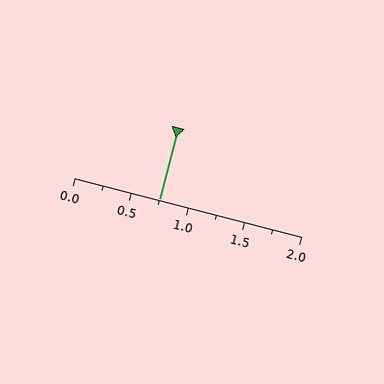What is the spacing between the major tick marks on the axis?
The major ticks are spaced 0.5 apart.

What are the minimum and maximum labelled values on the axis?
The axis runs from 0.0 to 2.0.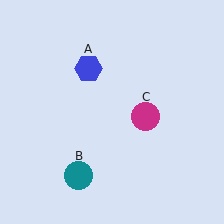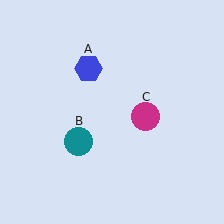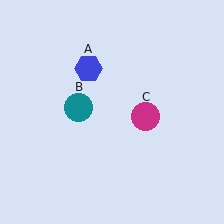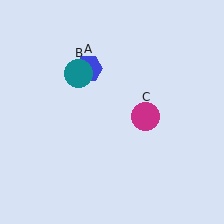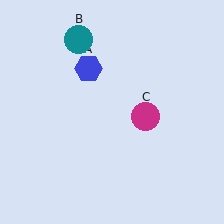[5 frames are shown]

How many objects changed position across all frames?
1 object changed position: teal circle (object B).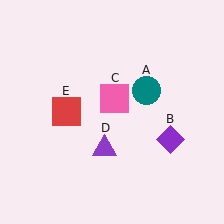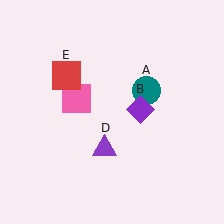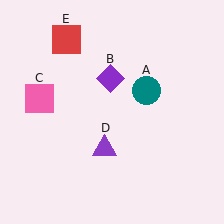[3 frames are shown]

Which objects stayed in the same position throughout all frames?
Teal circle (object A) and purple triangle (object D) remained stationary.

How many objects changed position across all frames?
3 objects changed position: purple diamond (object B), pink square (object C), red square (object E).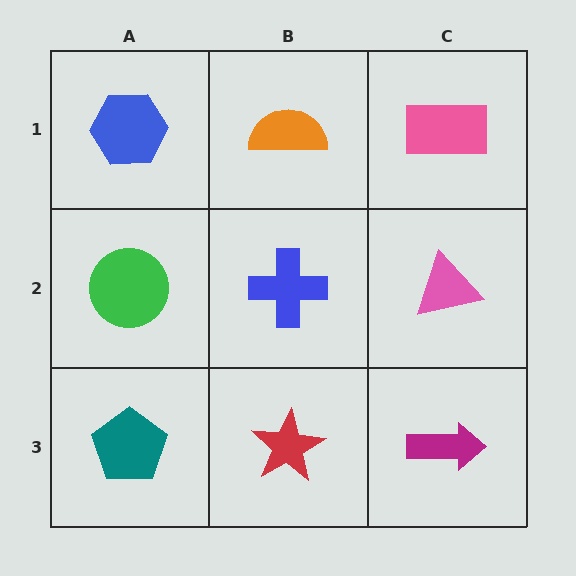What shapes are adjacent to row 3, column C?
A pink triangle (row 2, column C), a red star (row 3, column B).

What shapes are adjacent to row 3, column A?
A green circle (row 2, column A), a red star (row 3, column B).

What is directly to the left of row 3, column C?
A red star.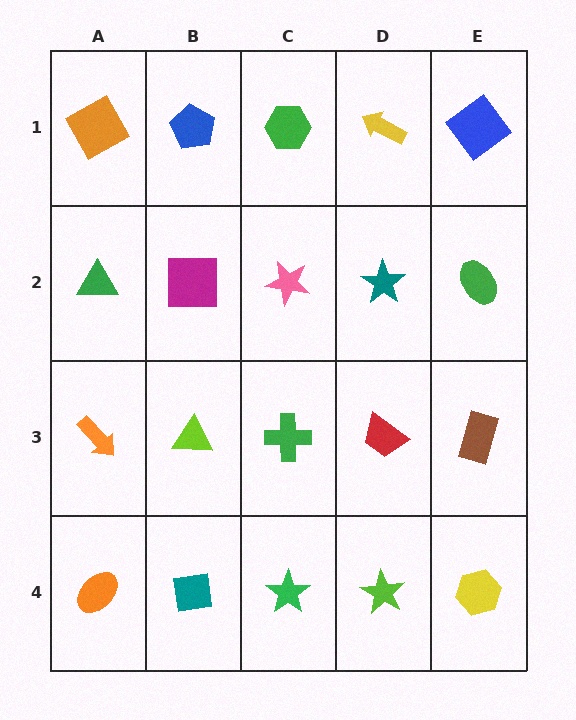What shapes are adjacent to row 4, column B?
A lime triangle (row 3, column B), an orange ellipse (row 4, column A), a green star (row 4, column C).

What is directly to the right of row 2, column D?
A green ellipse.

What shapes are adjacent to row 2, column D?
A yellow arrow (row 1, column D), a red trapezoid (row 3, column D), a pink star (row 2, column C), a green ellipse (row 2, column E).